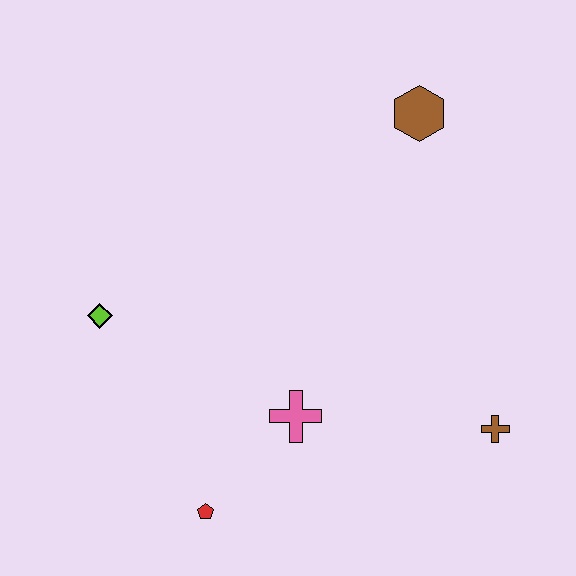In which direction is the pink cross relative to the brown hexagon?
The pink cross is below the brown hexagon.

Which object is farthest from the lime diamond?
The brown cross is farthest from the lime diamond.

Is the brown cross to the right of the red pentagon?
Yes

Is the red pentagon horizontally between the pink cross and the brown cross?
No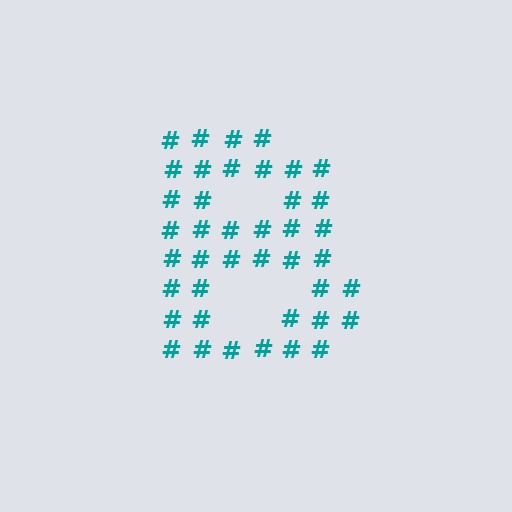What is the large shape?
The large shape is the letter B.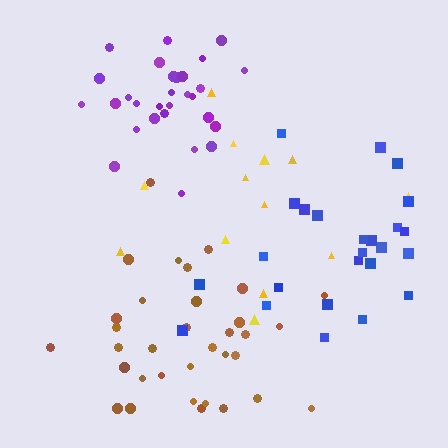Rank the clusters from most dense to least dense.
purple, brown, blue, yellow.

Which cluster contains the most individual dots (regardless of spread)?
Brown (34).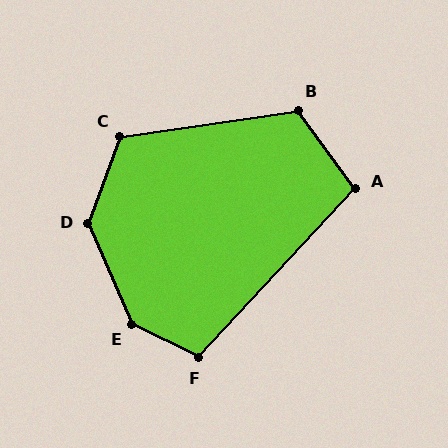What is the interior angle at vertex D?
Approximately 136 degrees (obtuse).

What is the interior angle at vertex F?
Approximately 106 degrees (obtuse).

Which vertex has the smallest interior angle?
A, at approximately 101 degrees.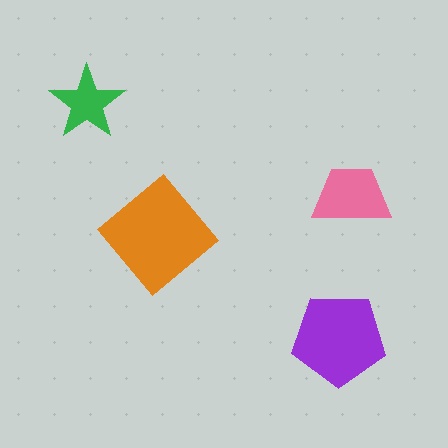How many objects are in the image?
There are 4 objects in the image.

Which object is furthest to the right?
The pink trapezoid is rightmost.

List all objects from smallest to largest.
The green star, the pink trapezoid, the purple pentagon, the orange diamond.